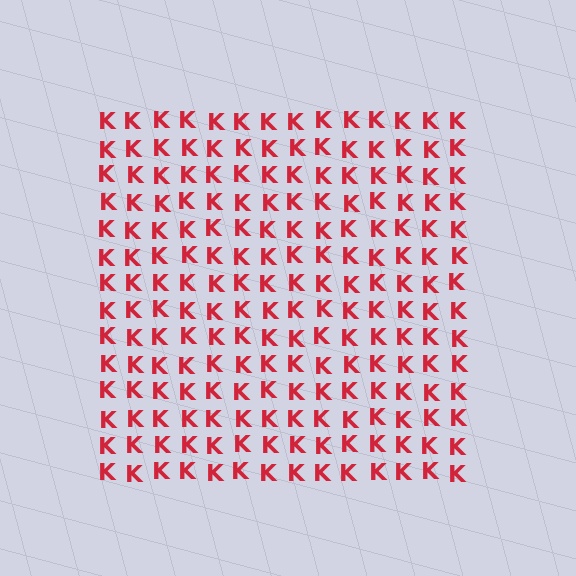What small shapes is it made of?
It is made of small letter K's.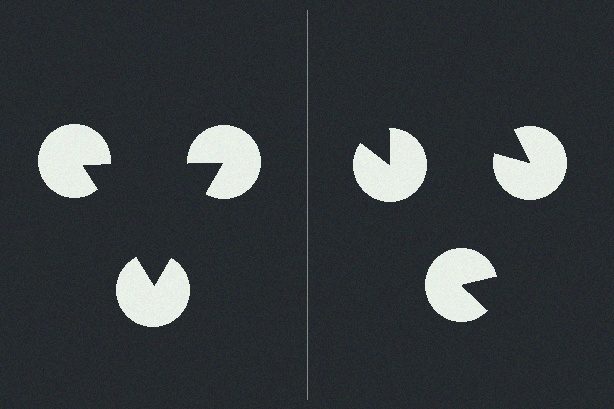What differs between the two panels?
The pac-man discs are positioned identically on both sides; only the wedge orientations differ. On the left they align to a triangle; on the right they are misaligned.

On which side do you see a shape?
An illusory triangle appears on the left side. On the right side the wedge cuts are rotated, so no coherent shape forms.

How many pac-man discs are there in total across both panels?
6 — 3 on each side.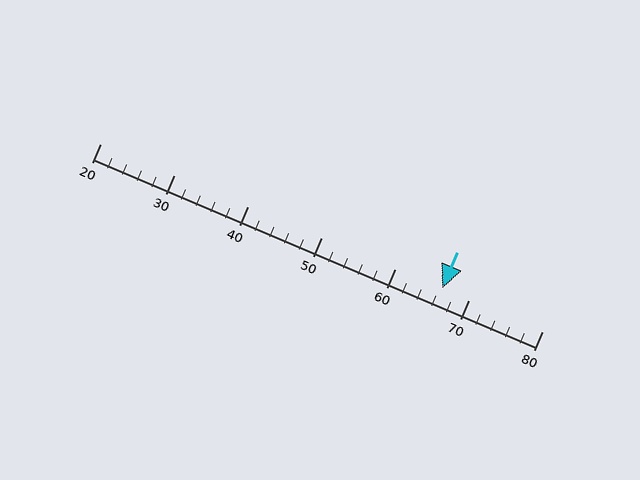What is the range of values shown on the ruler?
The ruler shows values from 20 to 80.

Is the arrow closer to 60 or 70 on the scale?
The arrow is closer to 70.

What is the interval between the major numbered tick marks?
The major tick marks are spaced 10 units apart.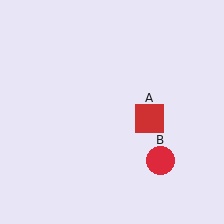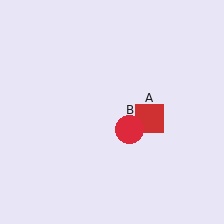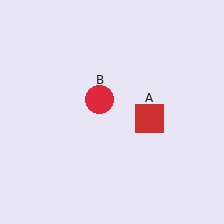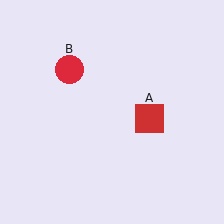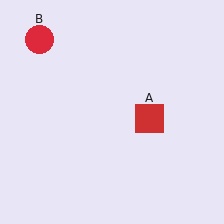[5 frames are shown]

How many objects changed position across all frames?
1 object changed position: red circle (object B).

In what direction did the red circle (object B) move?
The red circle (object B) moved up and to the left.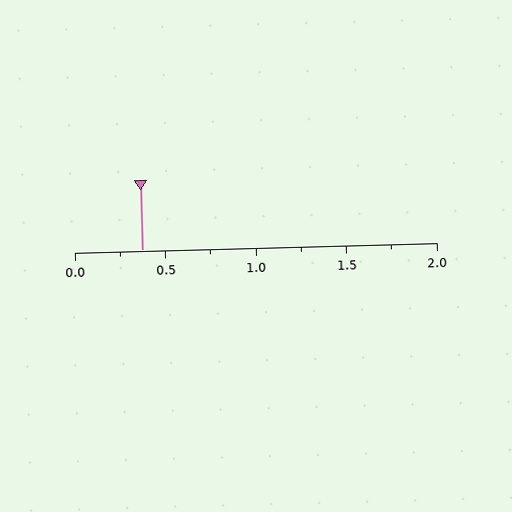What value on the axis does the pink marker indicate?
The marker indicates approximately 0.38.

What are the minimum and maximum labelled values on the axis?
The axis runs from 0.0 to 2.0.